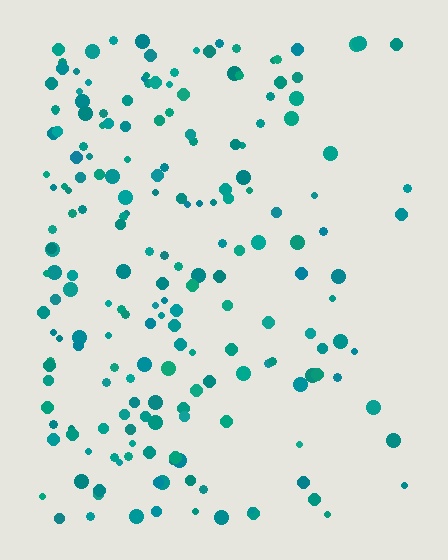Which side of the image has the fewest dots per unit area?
The right.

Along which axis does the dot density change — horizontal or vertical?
Horizontal.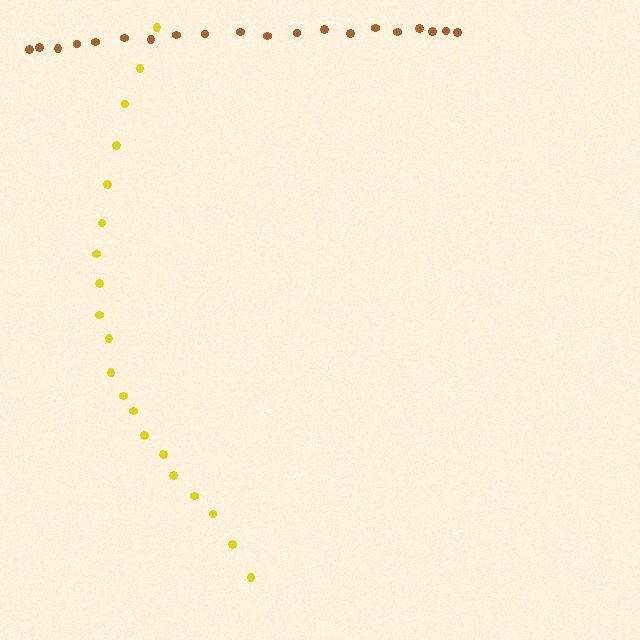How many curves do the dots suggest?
There are 2 distinct paths.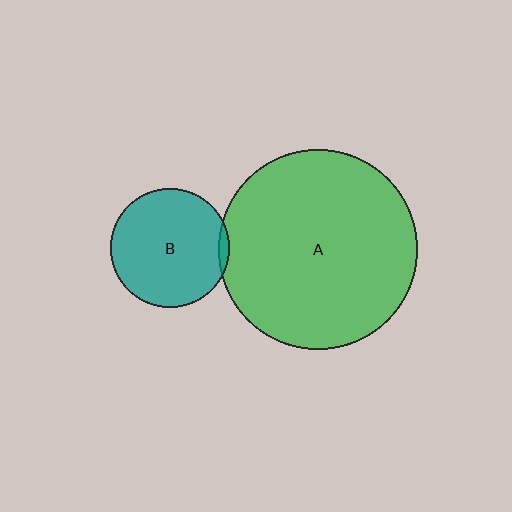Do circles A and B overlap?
Yes.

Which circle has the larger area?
Circle A (green).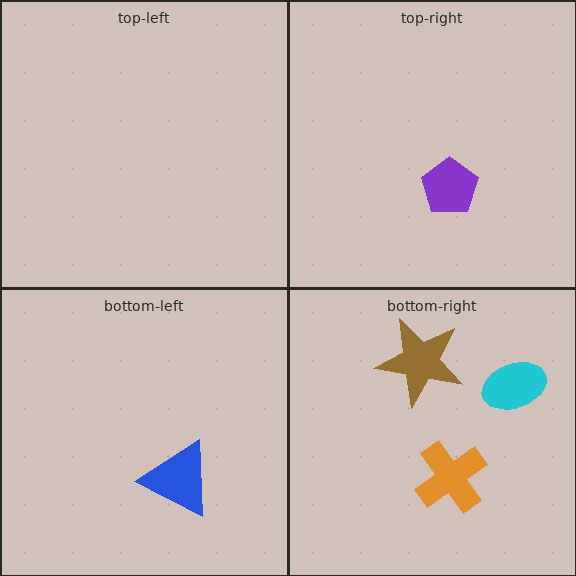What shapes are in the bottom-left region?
The blue triangle.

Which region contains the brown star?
The bottom-right region.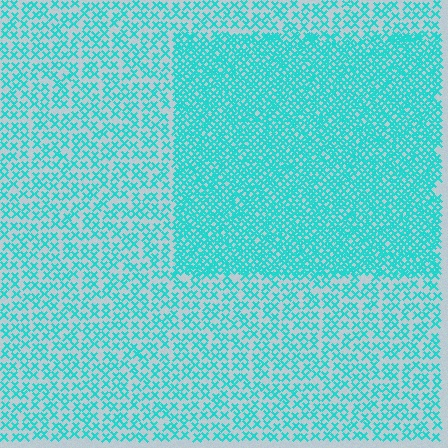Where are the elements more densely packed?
The elements are more densely packed inside the rectangle boundary.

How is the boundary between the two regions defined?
The boundary is defined by a change in element density (approximately 2.2x ratio). All elements are the same color, size, and shape.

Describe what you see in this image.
The image contains small cyan elements arranged at two different densities. A rectangle-shaped region is visible where the elements are more densely packed than the surrounding area.